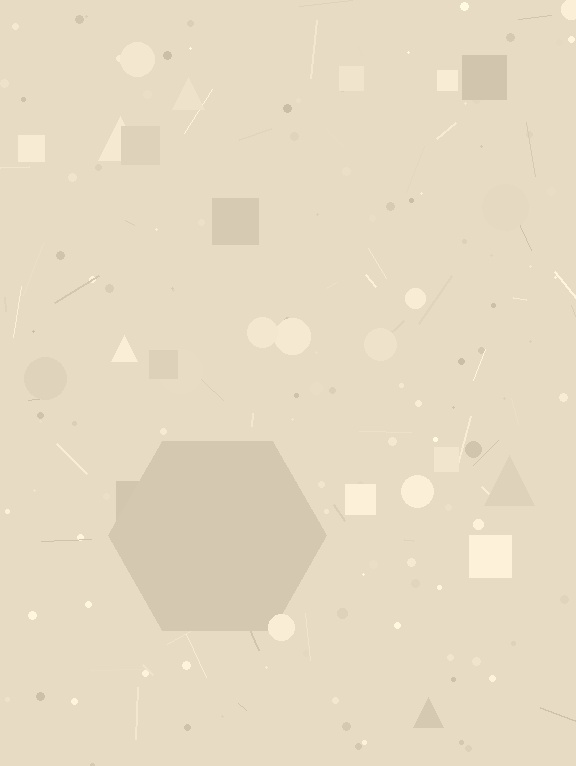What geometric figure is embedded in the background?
A hexagon is embedded in the background.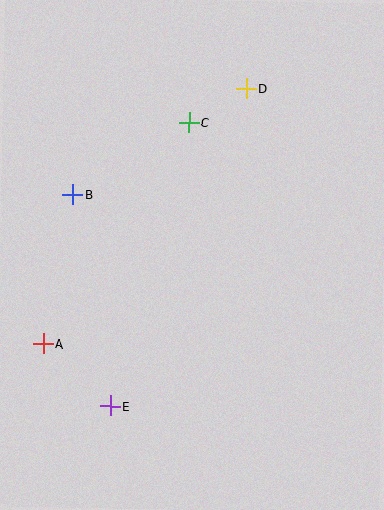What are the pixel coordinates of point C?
Point C is at (189, 123).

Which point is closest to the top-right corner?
Point D is closest to the top-right corner.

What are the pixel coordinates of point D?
Point D is at (246, 89).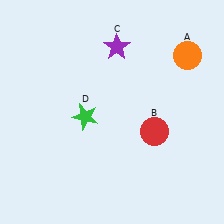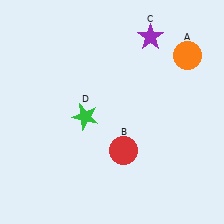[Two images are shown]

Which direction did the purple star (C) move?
The purple star (C) moved right.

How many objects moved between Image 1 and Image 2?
2 objects moved between the two images.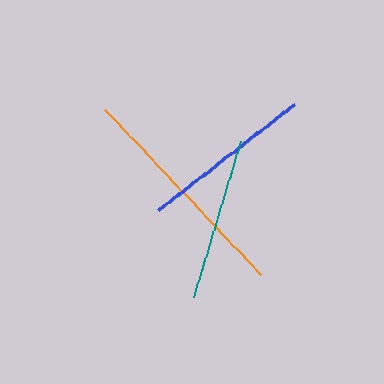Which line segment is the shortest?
The teal line is the shortest at approximately 164 pixels.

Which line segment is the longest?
The orange line is the longest at approximately 227 pixels.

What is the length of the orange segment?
The orange segment is approximately 227 pixels long.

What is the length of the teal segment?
The teal segment is approximately 164 pixels long.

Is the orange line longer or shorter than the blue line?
The orange line is longer than the blue line.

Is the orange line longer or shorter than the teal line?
The orange line is longer than the teal line.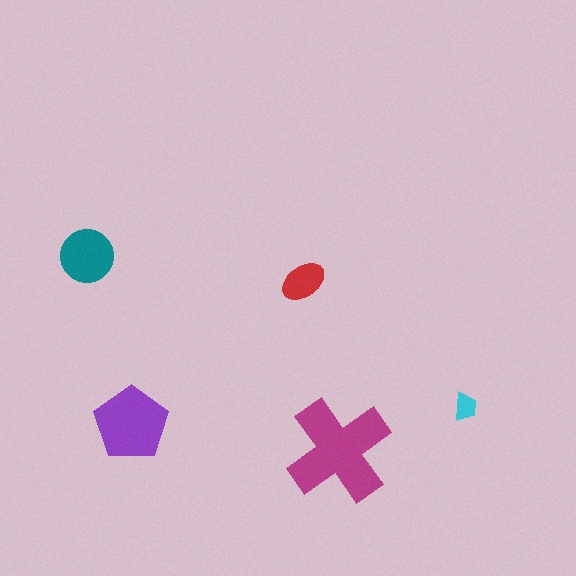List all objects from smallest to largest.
The cyan trapezoid, the red ellipse, the teal circle, the purple pentagon, the magenta cross.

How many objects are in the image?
There are 5 objects in the image.